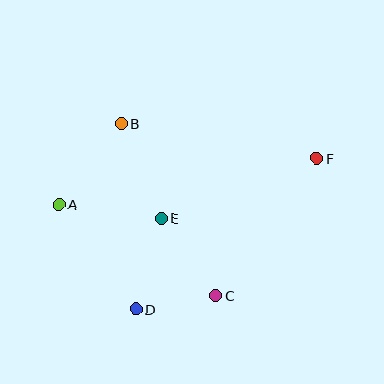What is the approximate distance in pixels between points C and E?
The distance between C and E is approximately 94 pixels.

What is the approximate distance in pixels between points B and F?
The distance between B and F is approximately 199 pixels.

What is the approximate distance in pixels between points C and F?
The distance between C and F is approximately 170 pixels.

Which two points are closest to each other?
Points C and D are closest to each other.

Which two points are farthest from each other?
Points A and F are farthest from each other.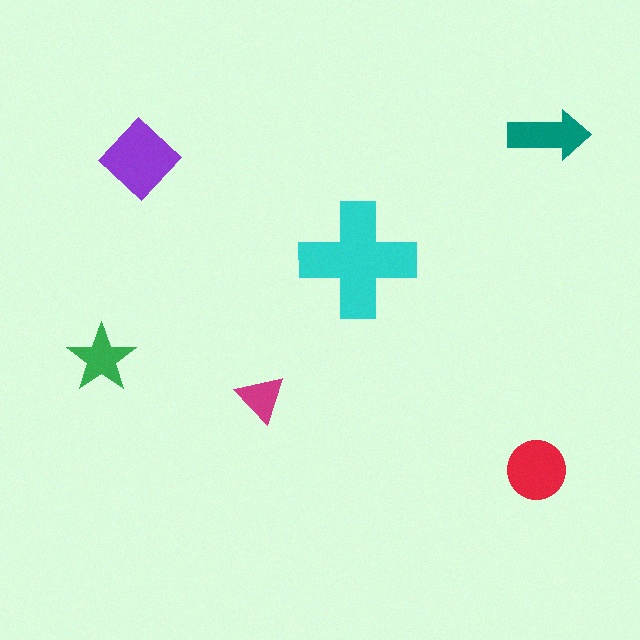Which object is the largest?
The cyan cross.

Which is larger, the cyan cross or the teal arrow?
The cyan cross.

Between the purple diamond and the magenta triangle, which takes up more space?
The purple diamond.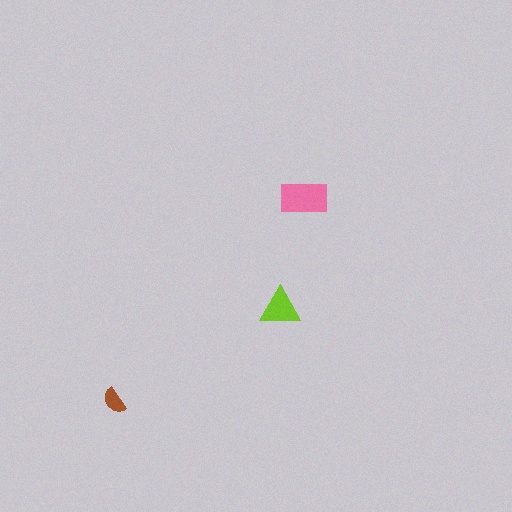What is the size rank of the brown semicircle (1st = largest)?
3rd.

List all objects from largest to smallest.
The pink rectangle, the lime triangle, the brown semicircle.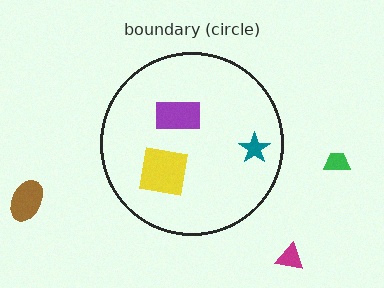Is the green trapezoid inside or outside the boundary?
Outside.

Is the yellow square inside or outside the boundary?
Inside.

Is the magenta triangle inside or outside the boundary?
Outside.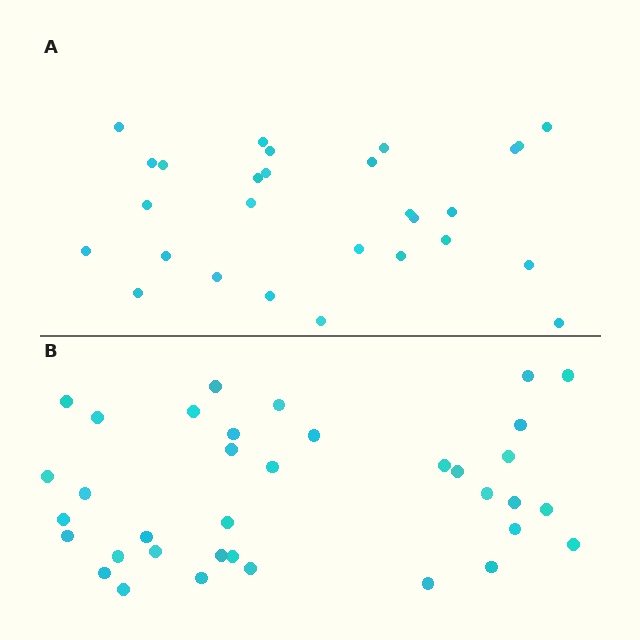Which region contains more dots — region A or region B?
Region B (the bottom region) has more dots.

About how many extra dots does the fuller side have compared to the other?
Region B has roughly 8 or so more dots than region A.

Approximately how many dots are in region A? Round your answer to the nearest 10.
About 30 dots. (The exact count is 28, which rounds to 30.)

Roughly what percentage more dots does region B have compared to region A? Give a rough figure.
About 30% more.